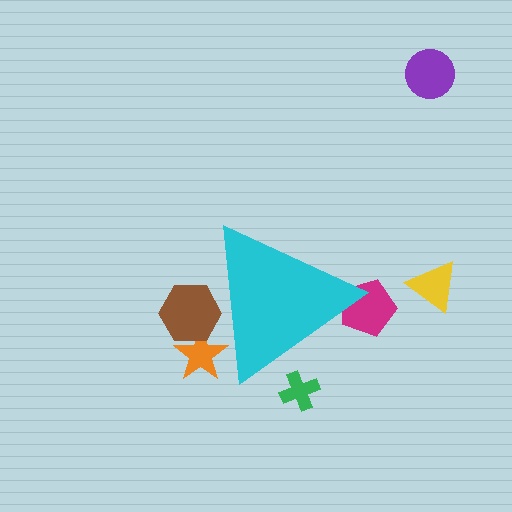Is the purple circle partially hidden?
No, the purple circle is fully visible.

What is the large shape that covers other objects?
A cyan triangle.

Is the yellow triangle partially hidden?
No, the yellow triangle is fully visible.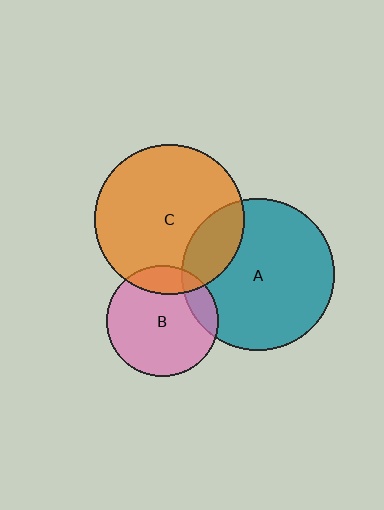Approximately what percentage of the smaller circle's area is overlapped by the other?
Approximately 15%.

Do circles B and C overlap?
Yes.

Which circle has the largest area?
Circle A (teal).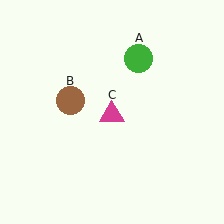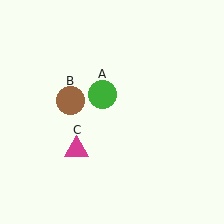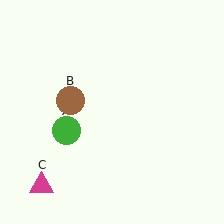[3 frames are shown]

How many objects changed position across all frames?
2 objects changed position: green circle (object A), magenta triangle (object C).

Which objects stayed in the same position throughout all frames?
Brown circle (object B) remained stationary.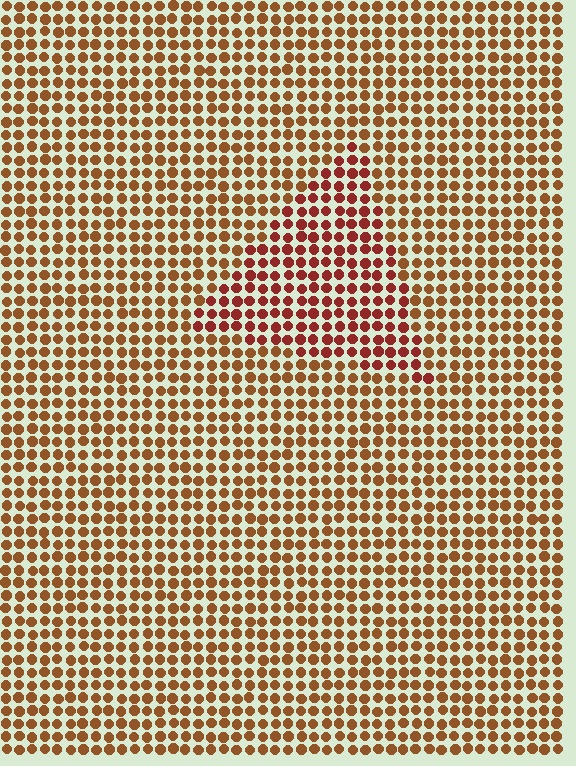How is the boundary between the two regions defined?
The boundary is defined purely by a slight shift in hue (about 26 degrees). Spacing, size, and orientation are identical on both sides.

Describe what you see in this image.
The image is filled with small brown elements in a uniform arrangement. A triangle-shaped region is visible where the elements are tinted to a slightly different hue, forming a subtle color boundary.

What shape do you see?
I see a triangle.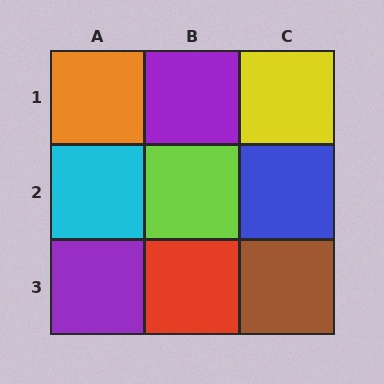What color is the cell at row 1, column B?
Purple.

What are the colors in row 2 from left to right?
Cyan, lime, blue.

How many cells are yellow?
1 cell is yellow.